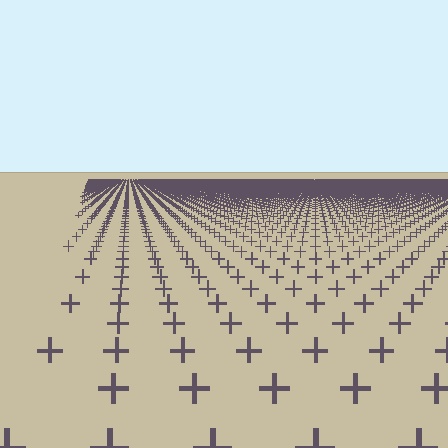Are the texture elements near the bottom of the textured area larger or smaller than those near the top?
Larger. Near the bottom, elements are closer to the viewer and appear at a bigger on-screen size.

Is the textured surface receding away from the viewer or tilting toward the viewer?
The surface is receding away from the viewer. Texture elements get smaller and denser toward the top.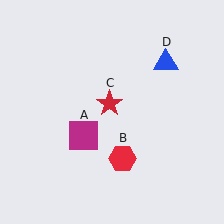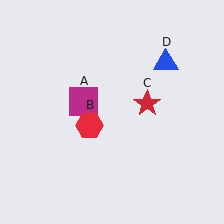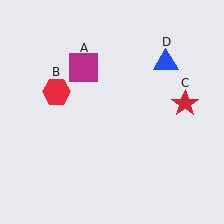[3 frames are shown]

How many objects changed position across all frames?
3 objects changed position: magenta square (object A), red hexagon (object B), red star (object C).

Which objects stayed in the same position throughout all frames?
Blue triangle (object D) remained stationary.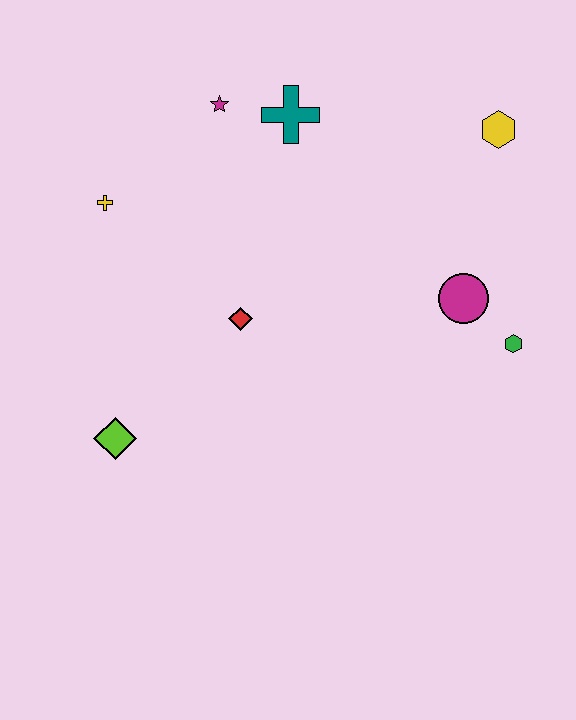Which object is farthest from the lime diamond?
The yellow hexagon is farthest from the lime diamond.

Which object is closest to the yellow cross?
The magenta star is closest to the yellow cross.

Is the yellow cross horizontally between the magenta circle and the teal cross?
No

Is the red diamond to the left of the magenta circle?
Yes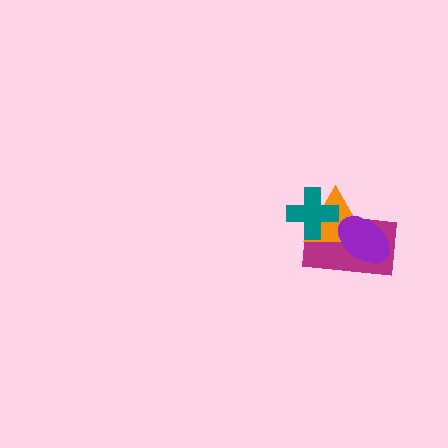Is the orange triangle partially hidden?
Yes, it is partially covered by another shape.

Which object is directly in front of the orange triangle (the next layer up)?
The purple ellipse is directly in front of the orange triangle.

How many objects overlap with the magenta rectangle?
3 objects overlap with the magenta rectangle.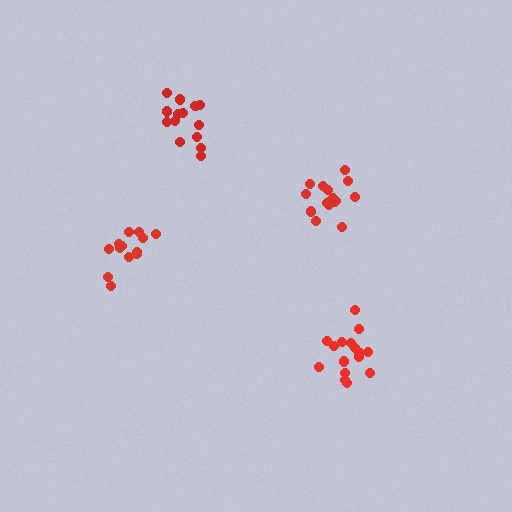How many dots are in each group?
Group 1: 13 dots, Group 2: 14 dots, Group 3: 16 dots, Group 4: 16 dots (59 total).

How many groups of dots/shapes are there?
There are 4 groups.